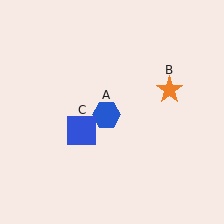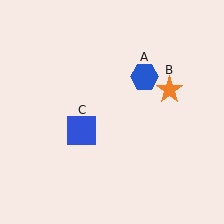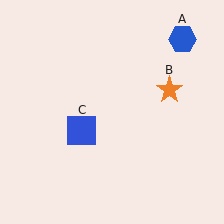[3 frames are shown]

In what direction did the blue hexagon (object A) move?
The blue hexagon (object A) moved up and to the right.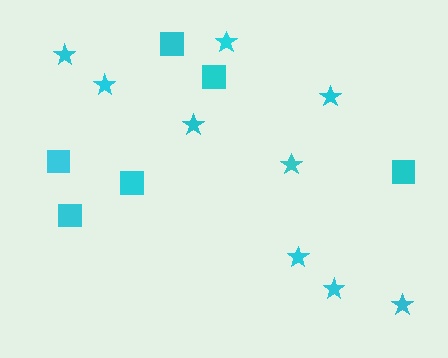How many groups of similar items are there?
There are 2 groups: one group of squares (6) and one group of stars (9).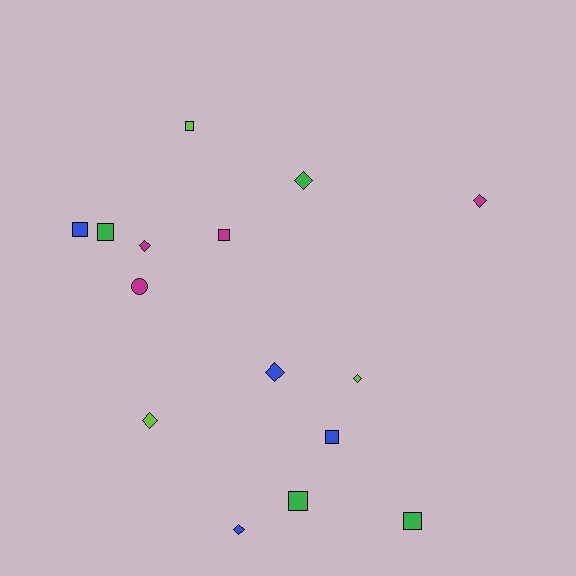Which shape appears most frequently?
Diamond, with 7 objects.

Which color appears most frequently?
Blue, with 4 objects.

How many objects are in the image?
There are 15 objects.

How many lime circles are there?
There are no lime circles.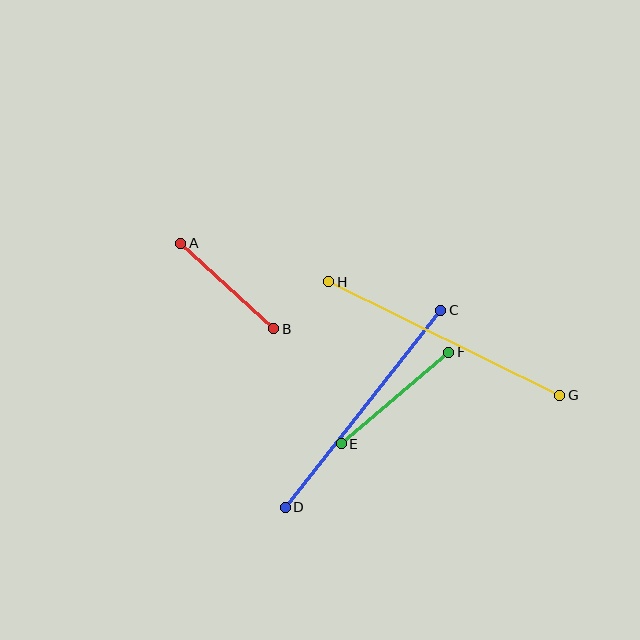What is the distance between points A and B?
The distance is approximately 126 pixels.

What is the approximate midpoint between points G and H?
The midpoint is at approximately (444, 338) pixels.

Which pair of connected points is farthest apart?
Points G and H are farthest apart.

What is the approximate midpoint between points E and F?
The midpoint is at approximately (395, 398) pixels.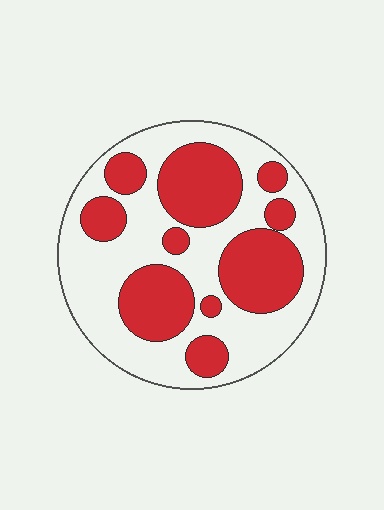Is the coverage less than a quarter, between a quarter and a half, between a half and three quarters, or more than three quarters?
Between a quarter and a half.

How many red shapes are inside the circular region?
10.